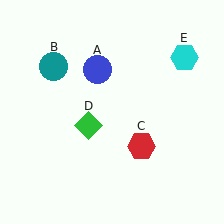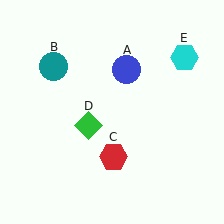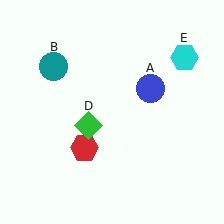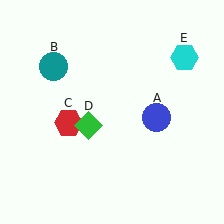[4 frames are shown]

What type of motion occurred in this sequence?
The blue circle (object A), red hexagon (object C) rotated clockwise around the center of the scene.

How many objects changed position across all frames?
2 objects changed position: blue circle (object A), red hexagon (object C).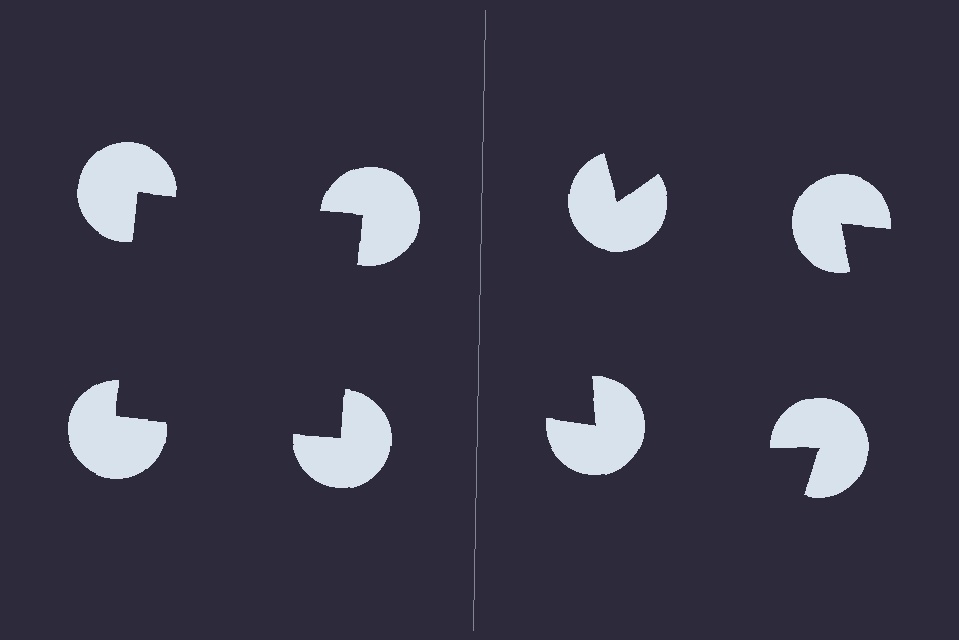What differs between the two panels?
The pac-man discs are positioned identically on both sides; only the wedge orientations differ. On the left they align to a square; on the right they are misaligned.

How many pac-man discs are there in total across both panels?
8 — 4 on each side.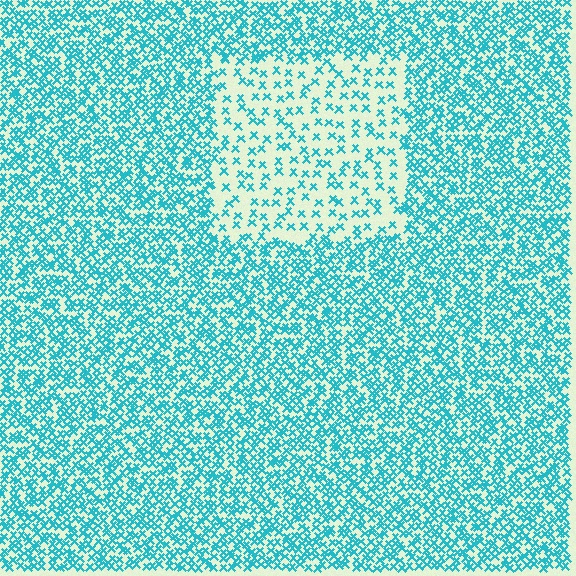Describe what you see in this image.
The image contains small cyan elements arranged at two different densities. A rectangle-shaped region is visible where the elements are less densely packed than the surrounding area.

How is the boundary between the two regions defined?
The boundary is defined by a change in element density (approximately 2.7x ratio). All elements are the same color, size, and shape.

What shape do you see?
I see a rectangle.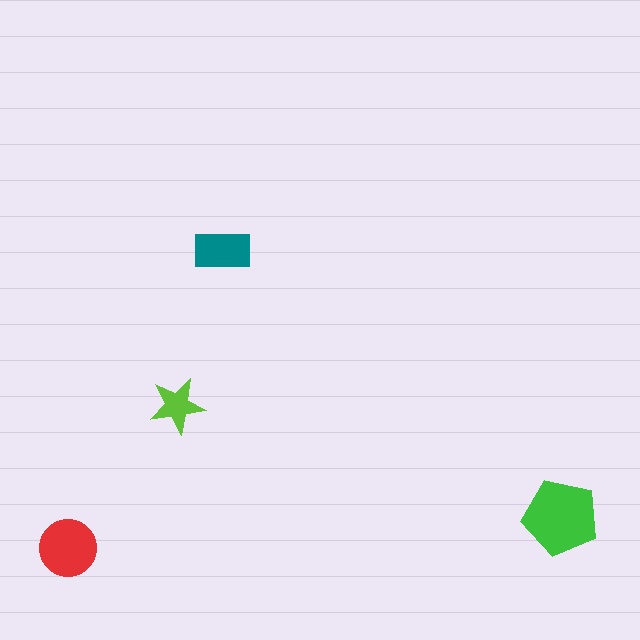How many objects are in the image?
There are 4 objects in the image.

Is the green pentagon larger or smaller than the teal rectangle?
Larger.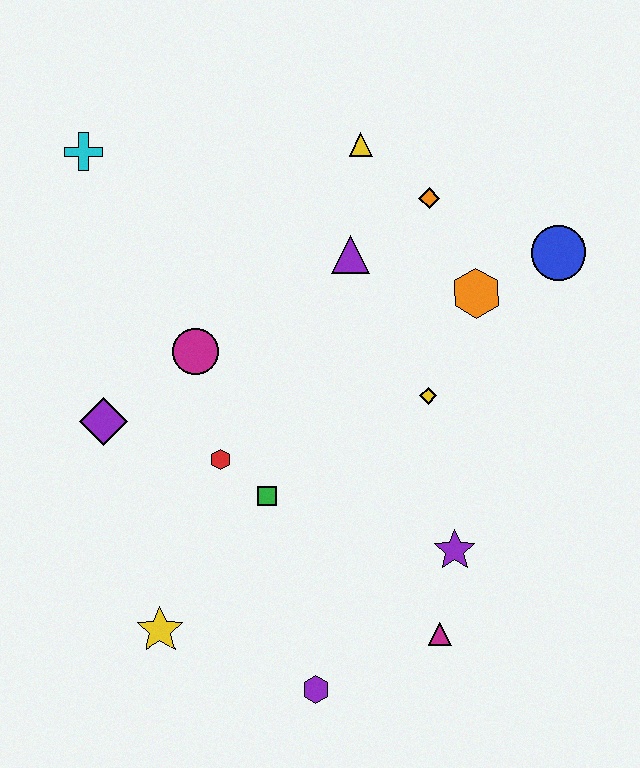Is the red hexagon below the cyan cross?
Yes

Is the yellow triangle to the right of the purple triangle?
Yes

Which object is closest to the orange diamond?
The yellow triangle is closest to the orange diamond.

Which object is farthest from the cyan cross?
The magenta triangle is farthest from the cyan cross.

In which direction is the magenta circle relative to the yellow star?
The magenta circle is above the yellow star.